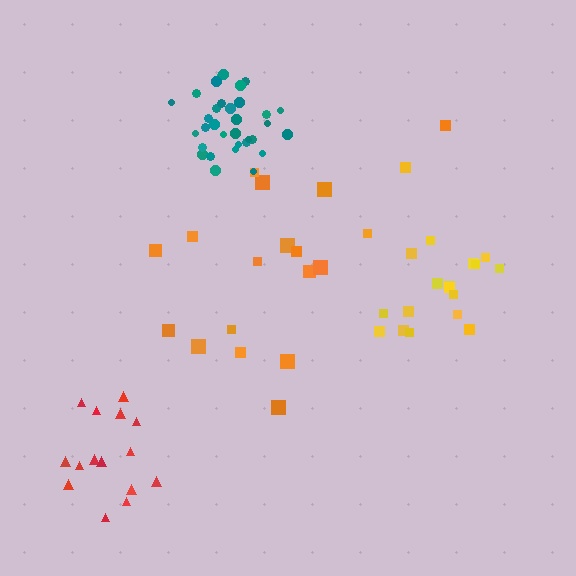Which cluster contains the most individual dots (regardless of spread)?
Teal (34).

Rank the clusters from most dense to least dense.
teal, red, yellow, orange.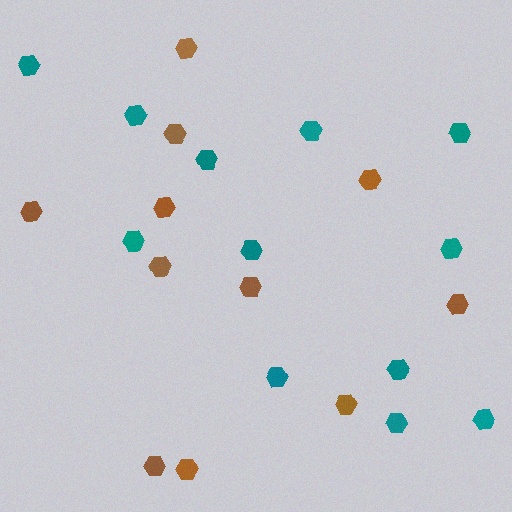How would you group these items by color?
There are 2 groups: one group of brown hexagons (11) and one group of teal hexagons (12).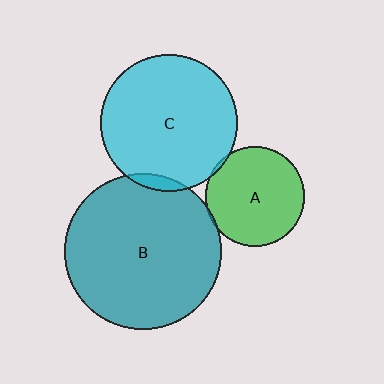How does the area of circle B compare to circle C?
Approximately 1.3 times.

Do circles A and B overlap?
Yes.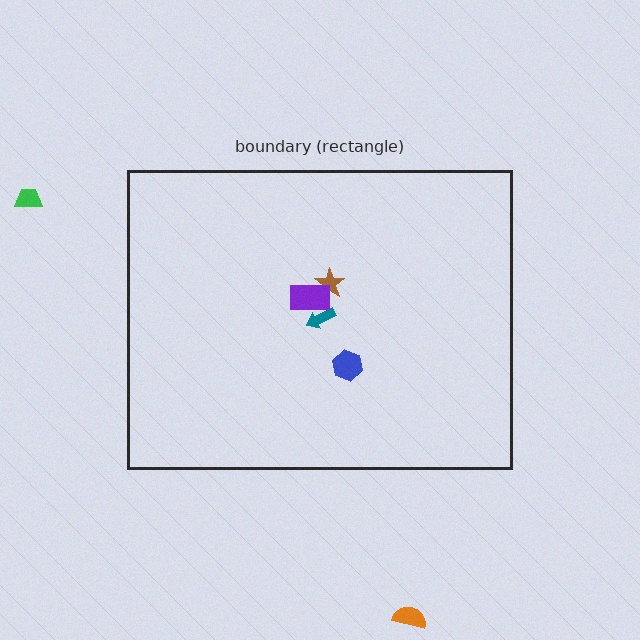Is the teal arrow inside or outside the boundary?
Inside.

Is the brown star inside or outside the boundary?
Inside.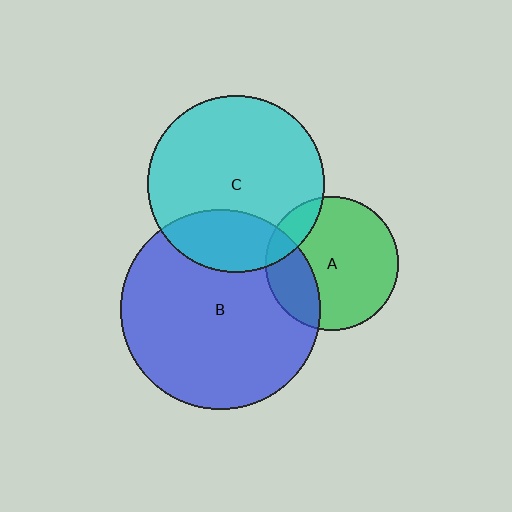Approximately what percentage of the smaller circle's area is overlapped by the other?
Approximately 15%.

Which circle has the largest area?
Circle B (blue).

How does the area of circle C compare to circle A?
Approximately 1.8 times.